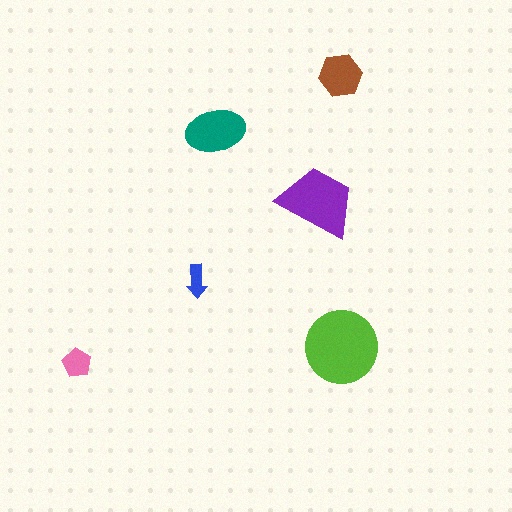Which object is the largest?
The lime circle.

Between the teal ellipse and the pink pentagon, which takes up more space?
The teal ellipse.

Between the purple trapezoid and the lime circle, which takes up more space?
The lime circle.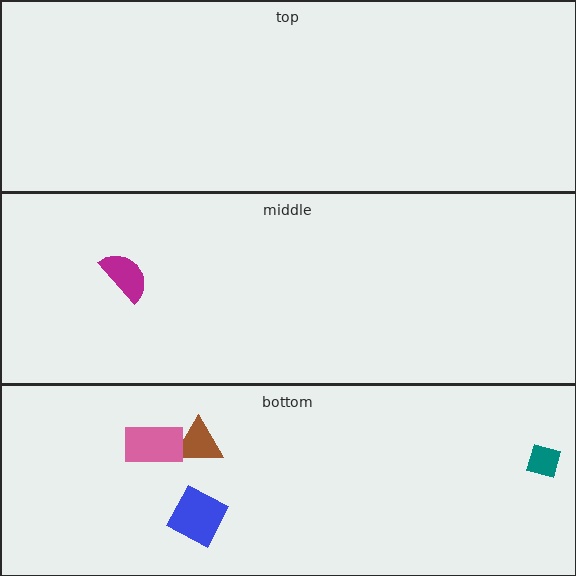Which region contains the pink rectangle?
The bottom region.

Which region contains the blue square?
The bottom region.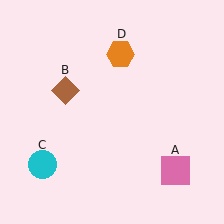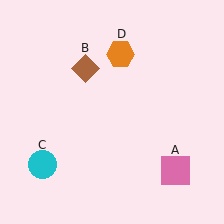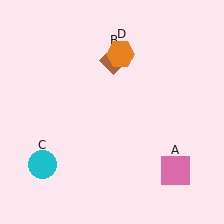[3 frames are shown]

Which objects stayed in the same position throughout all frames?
Pink square (object A) and cyan circle (object C) and orange hexagon (object D) remained stationary.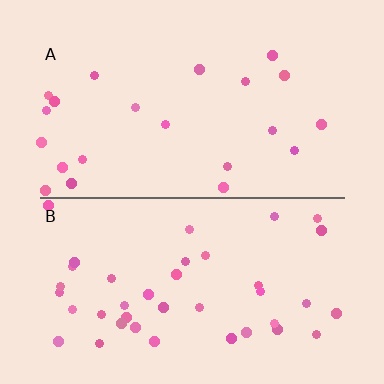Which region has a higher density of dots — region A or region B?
B (the bottom).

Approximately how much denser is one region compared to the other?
Approximately 1.8× — region B over region A.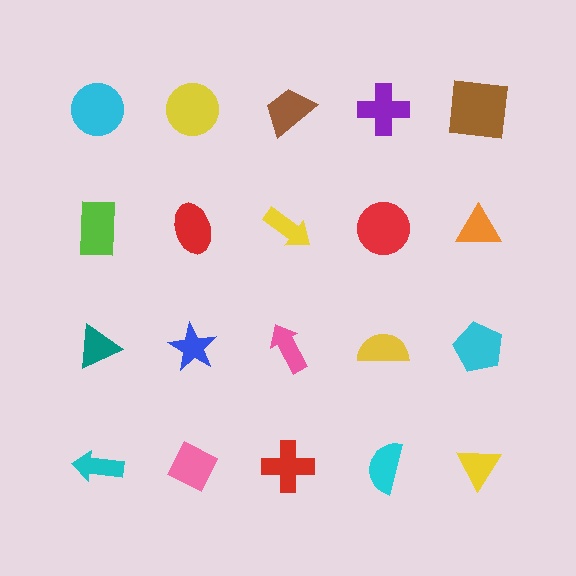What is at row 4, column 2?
A pink diamond.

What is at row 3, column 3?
A pink arrow.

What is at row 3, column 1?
A teal triangle.